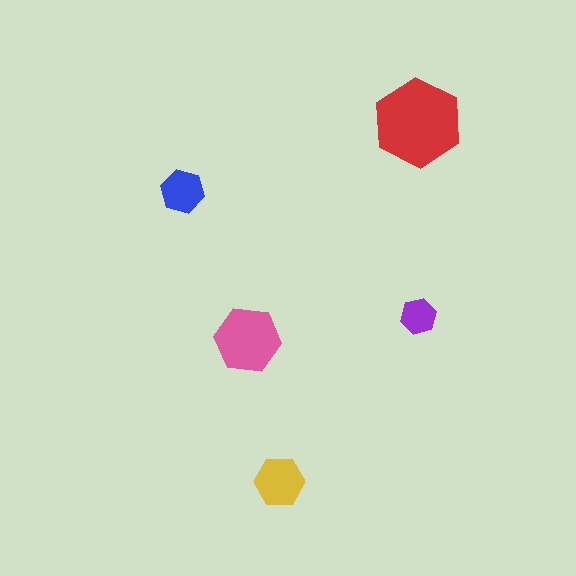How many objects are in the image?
There are 5 objects in the image.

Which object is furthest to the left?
The blue hexagon is leftmost.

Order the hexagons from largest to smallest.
the red one, the pink one, the yellow one, the blue one, the purple one.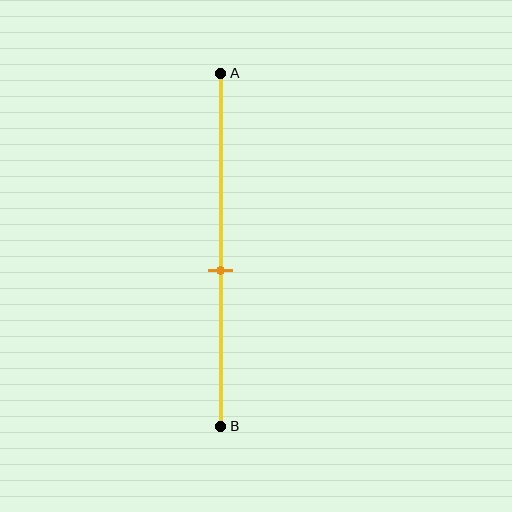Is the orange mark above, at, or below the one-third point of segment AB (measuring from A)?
The orange mark is below the one-third point of segment AB.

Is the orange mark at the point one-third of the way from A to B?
No, the mark is at about 55% from A, not at the 33% one-third point.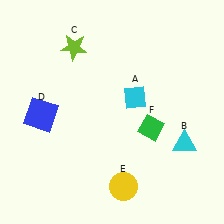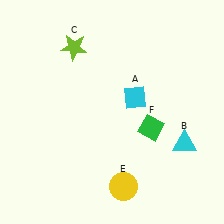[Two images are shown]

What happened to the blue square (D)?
The blue square (D) was removed in Image 2. It was in the bottom-left area of Image 1.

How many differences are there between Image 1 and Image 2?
There is 1 difference between the two images.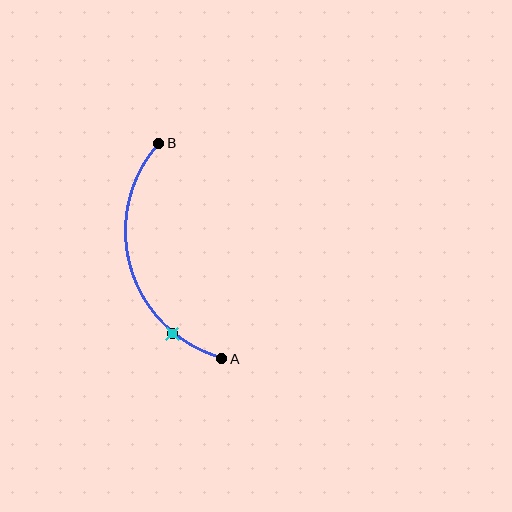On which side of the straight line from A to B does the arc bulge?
The arc bulges to the left of the straight line connecting A and B.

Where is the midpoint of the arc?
The arc midpoint is the point on the curve farthest from the straight line joining A and B. It sits to the left of that line.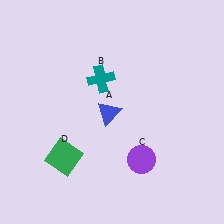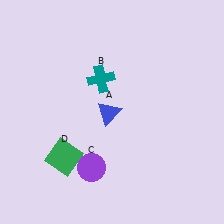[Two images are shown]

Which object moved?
The purple circle (C) moved left.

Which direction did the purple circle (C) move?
The purple circle (C) moved left.